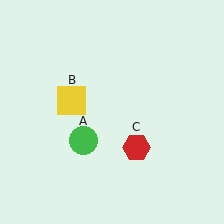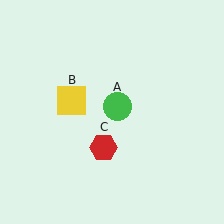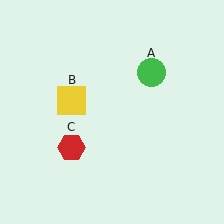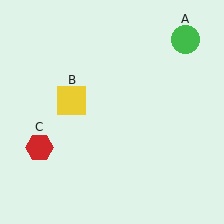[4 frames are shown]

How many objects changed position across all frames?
2 objects changed position: green circle (object A), red hexagon (object C).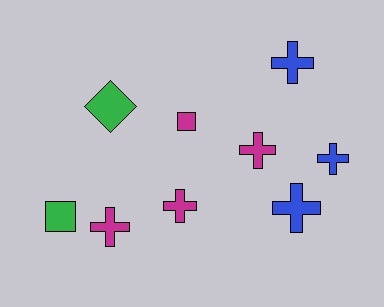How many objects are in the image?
There are 9 objects.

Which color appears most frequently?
Magenta, with 4 objects.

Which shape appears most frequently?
Cross, with 6 objects.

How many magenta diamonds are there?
There are no magenta diamonds.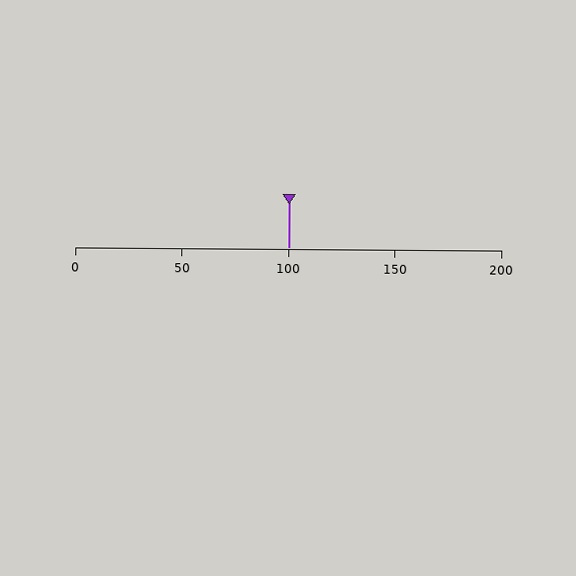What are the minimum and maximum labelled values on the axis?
The axis runs from 0 to 200.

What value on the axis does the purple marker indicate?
The marker indicates approximately 100.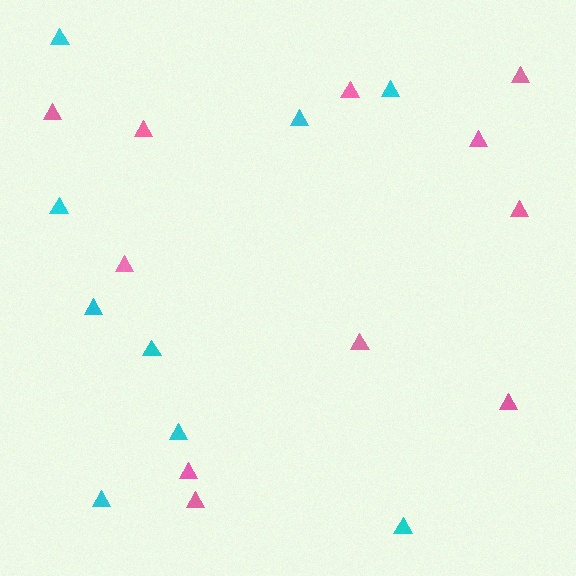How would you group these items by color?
There are 2 groups: one group of pink triangles (11) and one group of cyan triangles (9).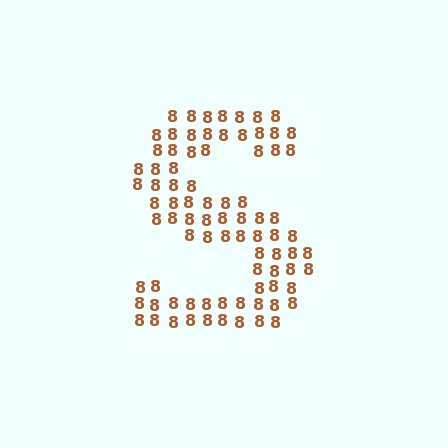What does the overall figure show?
The overall figure shows the letter S.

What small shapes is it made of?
It is made of small digit 8's.